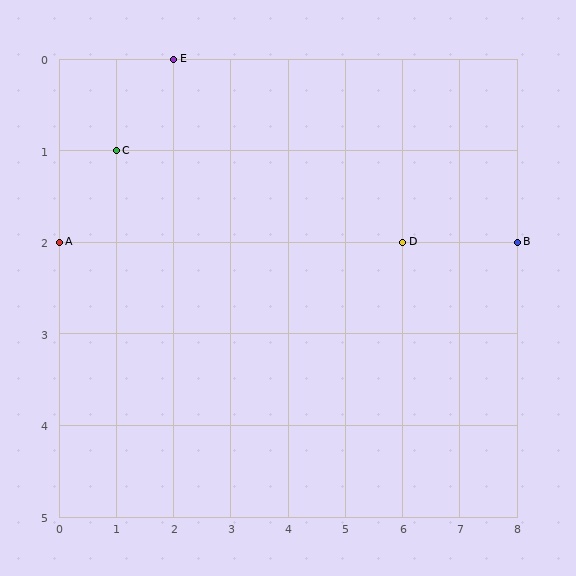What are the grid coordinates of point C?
Point C is at grid coordinates (1, 1).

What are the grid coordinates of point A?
Point A is at grid coordinates (0, 2).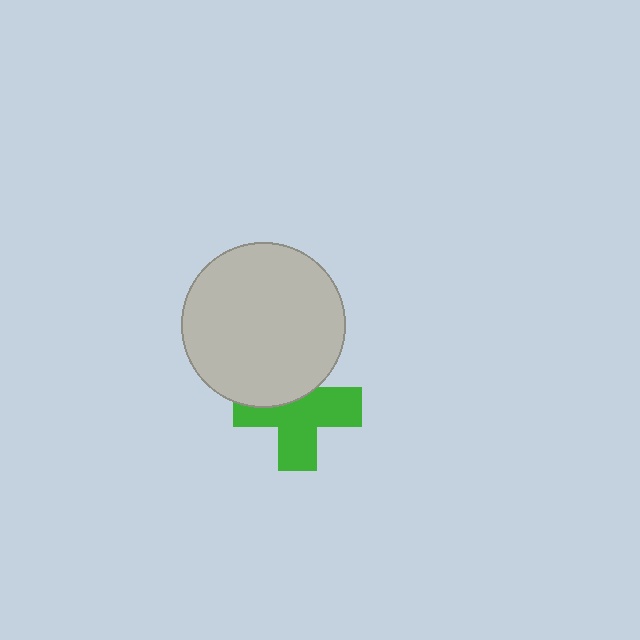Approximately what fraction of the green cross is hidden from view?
Roughly 36% of the green cross is hidden behind the light gray circle.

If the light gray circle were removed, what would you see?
You would see the complete green cross.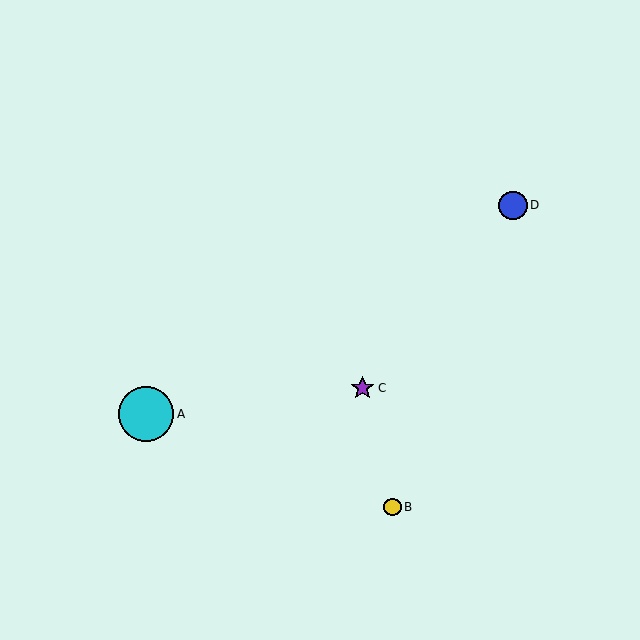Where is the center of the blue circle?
The center of the blue circle is at (513, 205).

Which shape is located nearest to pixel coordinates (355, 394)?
The purple star (labeled C) at (363, 388) is nearest to that location.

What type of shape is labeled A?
Shape A is a cyan circle.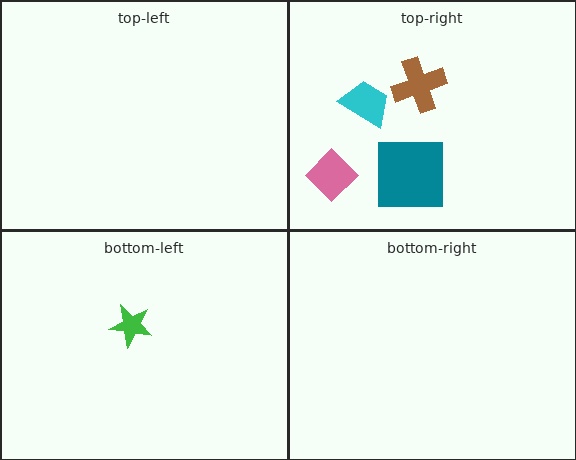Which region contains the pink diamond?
The top-right region.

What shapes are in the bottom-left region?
The green star.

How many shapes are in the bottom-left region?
1.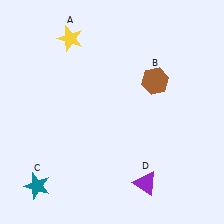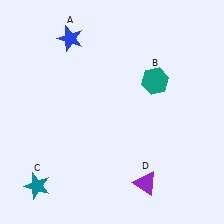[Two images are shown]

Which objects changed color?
A changed from yellow to blue. B changed from brown to teal.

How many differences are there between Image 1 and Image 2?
There are 2 differences between the two images.